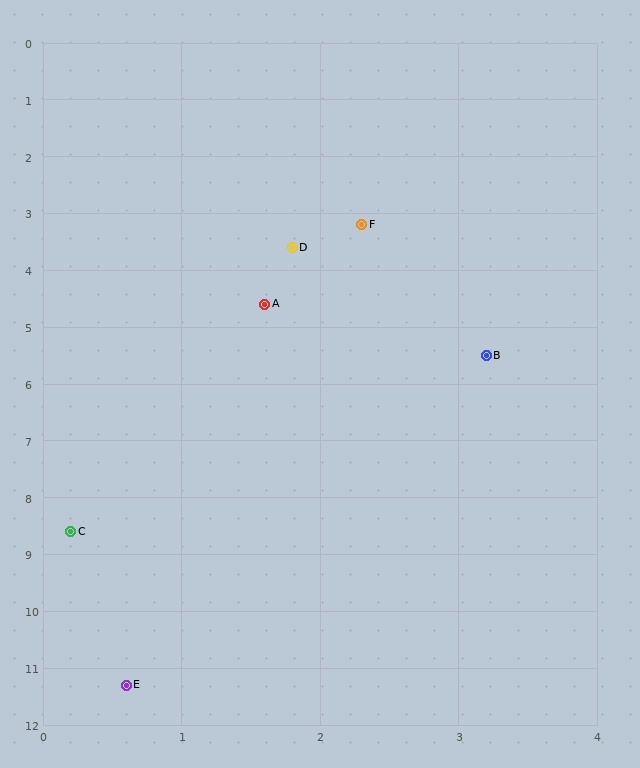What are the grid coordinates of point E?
Point E is at approximately (0.6, 11.3).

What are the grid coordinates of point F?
Point F is at approximately (2.3, 3.2).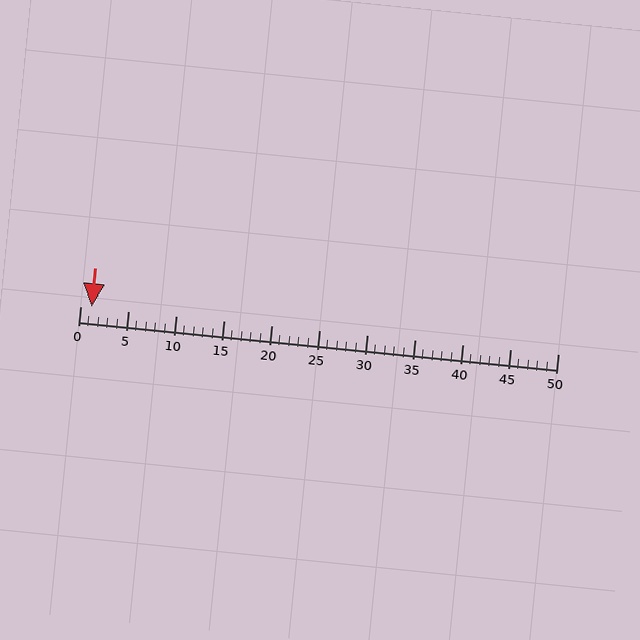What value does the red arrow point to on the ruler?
The red arrow points to approximately 1.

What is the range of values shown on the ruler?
The ruler shows values from 0 to 50.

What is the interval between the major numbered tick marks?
The major tick marks are spaced 5 units apart.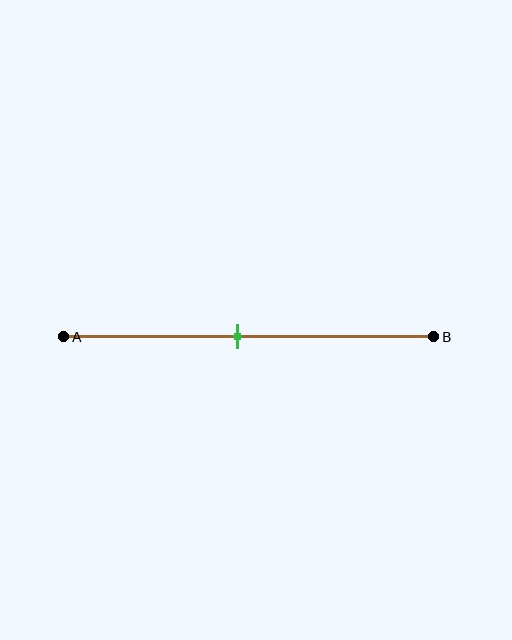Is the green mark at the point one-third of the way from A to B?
No, the mark is at about 45% from A, not at the 33% one-third point.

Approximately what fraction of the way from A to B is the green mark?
The green mark is approximately 45% of the way from A to B.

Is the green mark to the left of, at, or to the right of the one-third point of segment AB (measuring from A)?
The green mark is to the right of the one-third point of segment AB.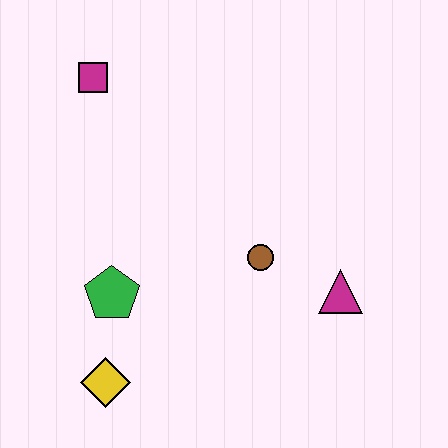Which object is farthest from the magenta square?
The magenta triangle is farthest from the magenta square.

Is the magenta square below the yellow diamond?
No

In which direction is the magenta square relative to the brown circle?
The magenta square is above the brown circle.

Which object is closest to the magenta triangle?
The brown circle is closest to the magenta triangle.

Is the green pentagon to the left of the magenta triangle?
Yes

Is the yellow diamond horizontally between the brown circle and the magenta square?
Yes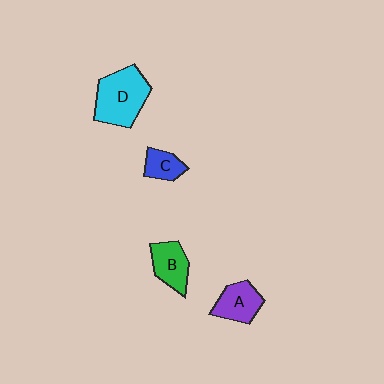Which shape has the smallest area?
Shape C (blue).